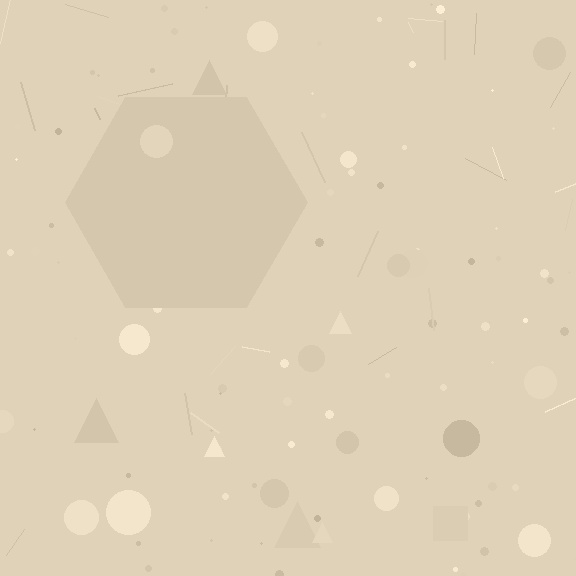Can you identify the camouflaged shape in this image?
The camouflaged shape is a hexagon.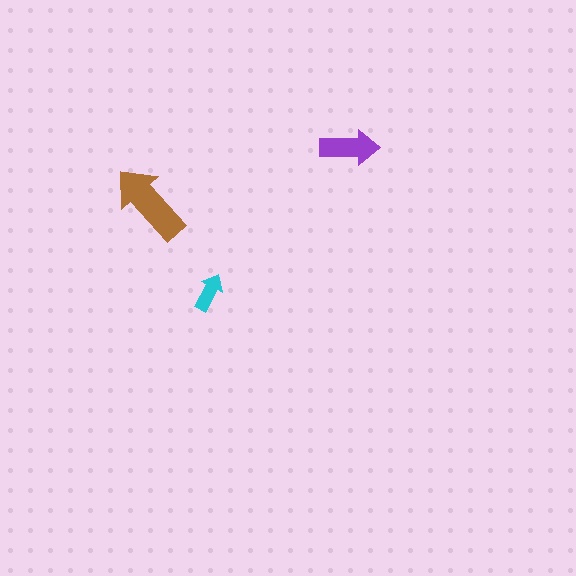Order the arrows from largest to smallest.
the brown one, the purple one, the cyan one.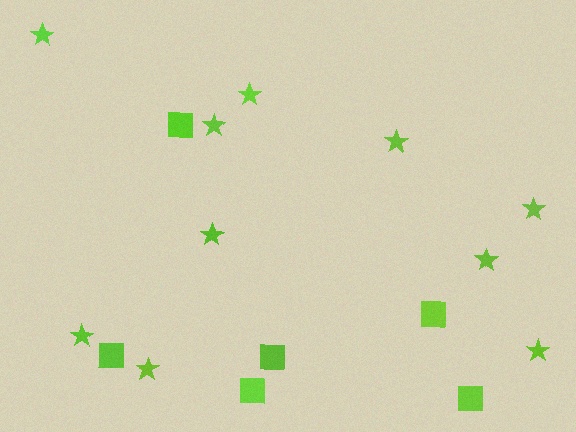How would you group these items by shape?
There are 2 groups: one group of stars (10) and one group of squares (6).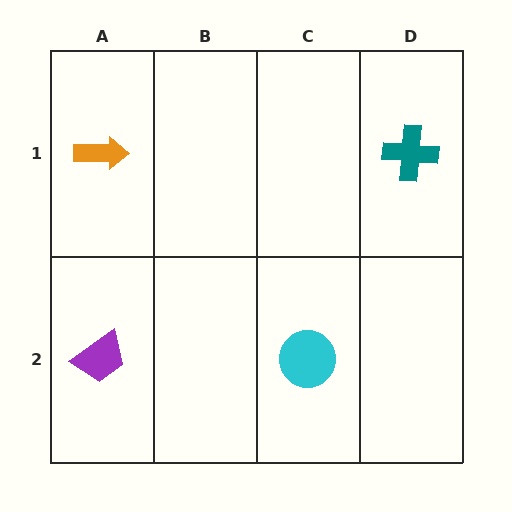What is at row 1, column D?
A teal cross.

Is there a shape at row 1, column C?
No, that cell is empty.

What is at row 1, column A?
An orange arrow.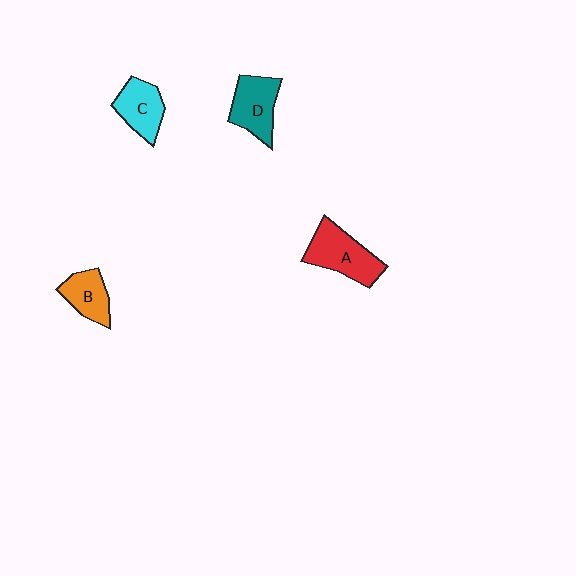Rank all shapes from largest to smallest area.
From largest to smallest: A (red), D (teal), C (cyan), B (orange).